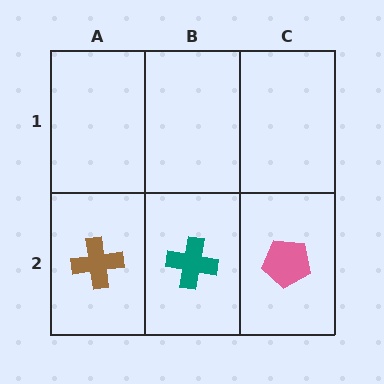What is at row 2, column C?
A pink pentagon.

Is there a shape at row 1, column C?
No, that cell is empty.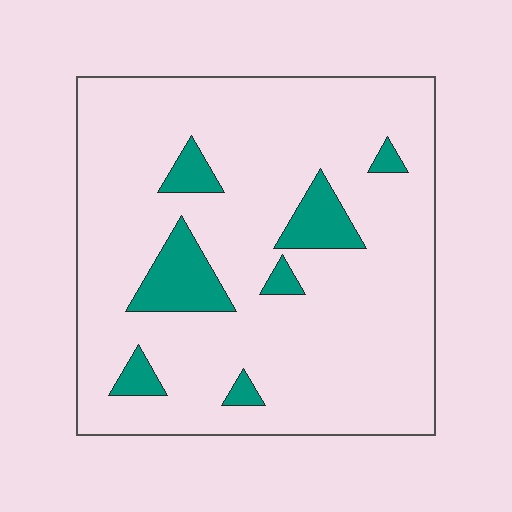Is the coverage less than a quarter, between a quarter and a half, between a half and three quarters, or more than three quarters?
Less than a quarter.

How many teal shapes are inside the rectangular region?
7.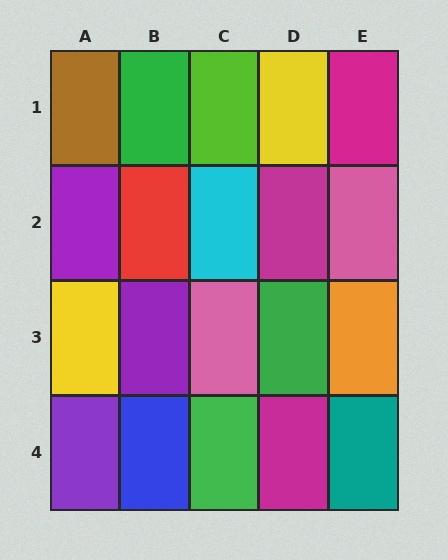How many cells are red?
1 cell is red.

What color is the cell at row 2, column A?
Purple.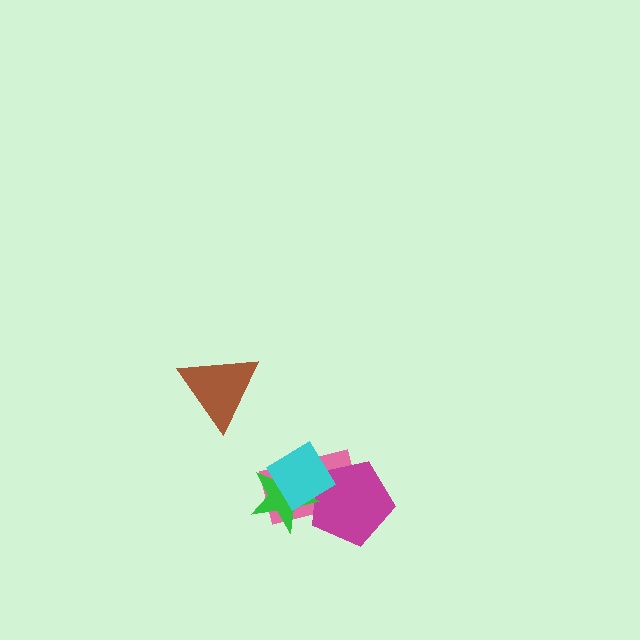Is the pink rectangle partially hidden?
Yes, it is partially covered by another shape.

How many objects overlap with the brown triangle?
0 objects overlap with the brown triangle.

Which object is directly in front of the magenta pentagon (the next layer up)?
The green star is directly in front of the magenta pentagon.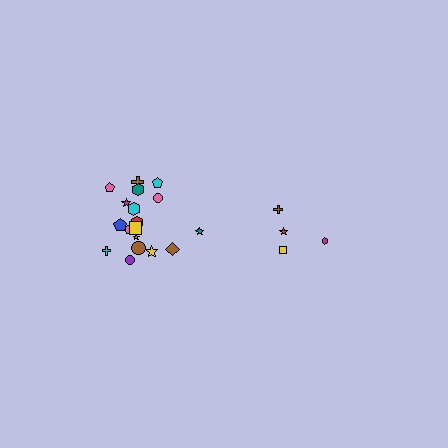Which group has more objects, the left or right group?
The left group.